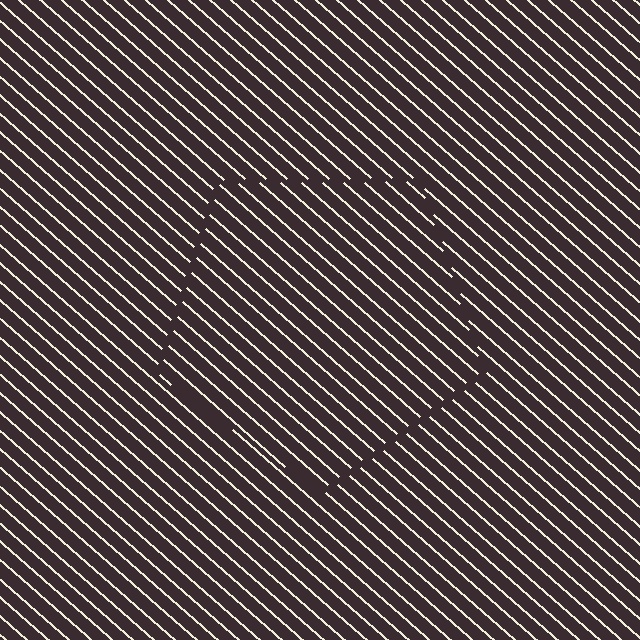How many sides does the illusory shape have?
5 sides — the line-ends trace a pentagon.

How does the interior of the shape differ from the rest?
The interior of the shape contains the same grating, shifted by half a period — the contour is defined by the phase discontinuity where line-ends from the inner and outer gratings abut.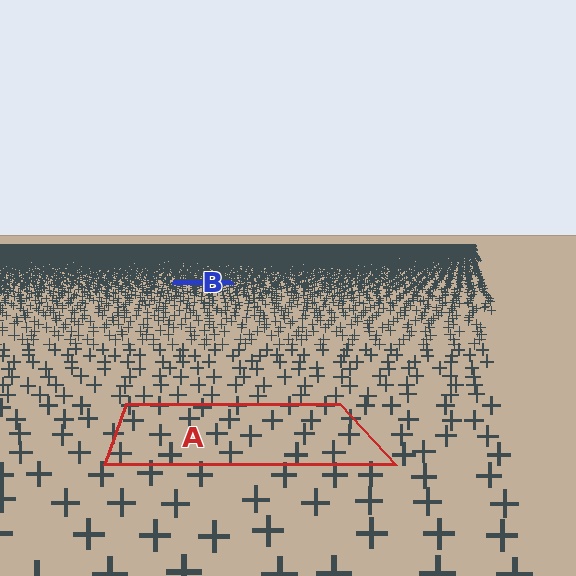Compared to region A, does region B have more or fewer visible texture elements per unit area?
Region B has more texture elements per unit area — they are packed more densely because it is farther away.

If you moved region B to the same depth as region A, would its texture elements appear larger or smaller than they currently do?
They would appear larger. At a closer depth, the same texture elements are projected at a bigger on-screen size.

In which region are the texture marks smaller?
The texture marks are smaller in region B, because it is farther away.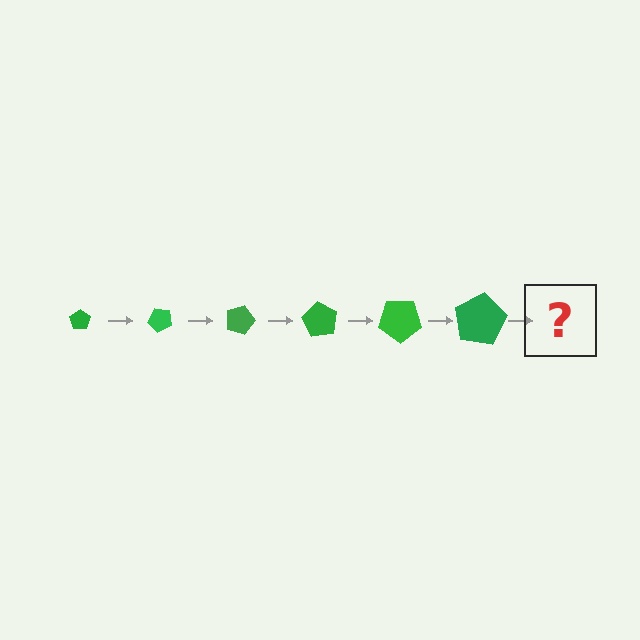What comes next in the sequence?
The next element should be a pentagon, larger than the previous one and rotated 270 degrees from the start.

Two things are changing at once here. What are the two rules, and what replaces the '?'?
The two rules are that the pentagon grows larger each step and it rotates 45 degrees each step. The '?' should be a pentagon, larger than the previous one and rotated 270 degrees from the start.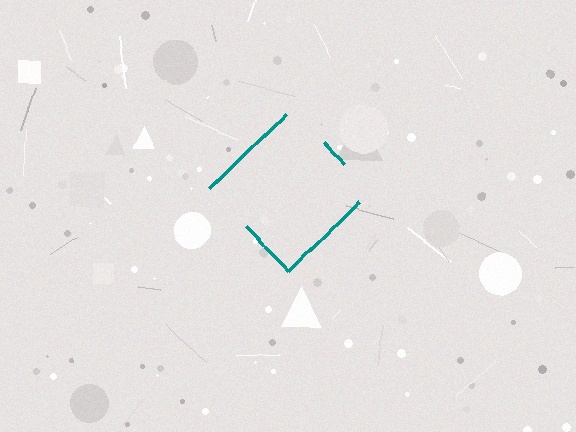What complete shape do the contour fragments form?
The contour fragments form a diamond.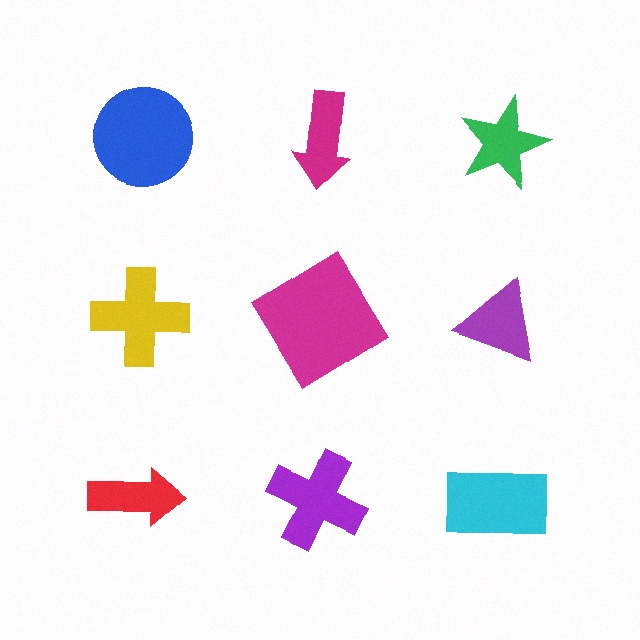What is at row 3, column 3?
A cyan rectangle.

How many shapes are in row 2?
3 shapes.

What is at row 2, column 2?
A magenta diamond.